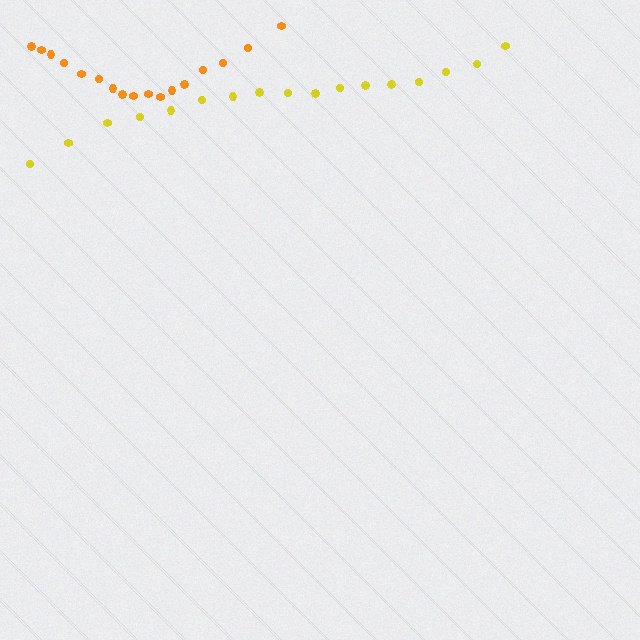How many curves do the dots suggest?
There are 2 distinct paths.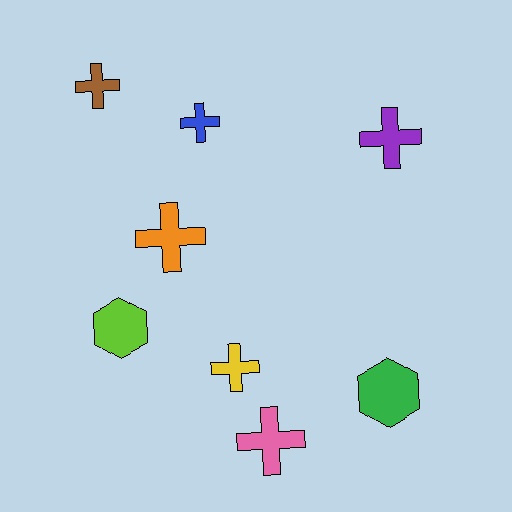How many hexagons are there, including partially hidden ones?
There are 2 hexagons.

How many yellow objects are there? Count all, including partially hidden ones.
There is 1 yellow object.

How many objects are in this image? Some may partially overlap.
There are 8 objects.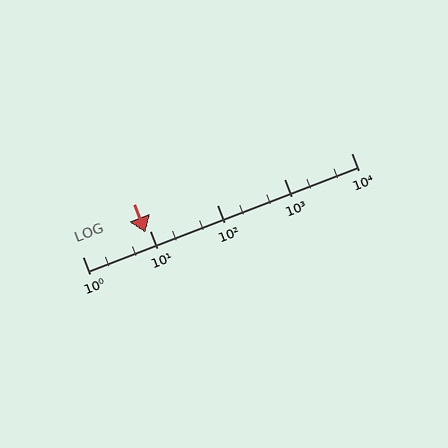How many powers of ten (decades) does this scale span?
The scale spans 4 decades, from 1 to 10000.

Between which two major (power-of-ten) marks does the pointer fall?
The pointer is between 1 and 10.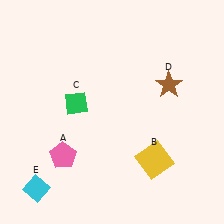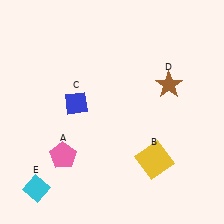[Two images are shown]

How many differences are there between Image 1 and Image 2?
There is 1 difference between the two images.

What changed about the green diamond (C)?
In Image 1, C is green. In Image 2, it changed to blue.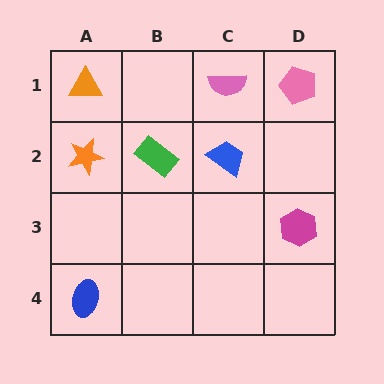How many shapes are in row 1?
3 shapes.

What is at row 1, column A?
An orange triangle.